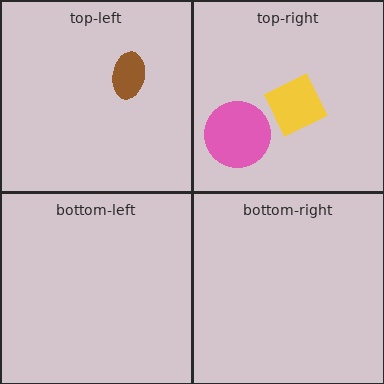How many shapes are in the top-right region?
2.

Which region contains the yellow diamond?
The top-right region.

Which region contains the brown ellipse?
The top-left region.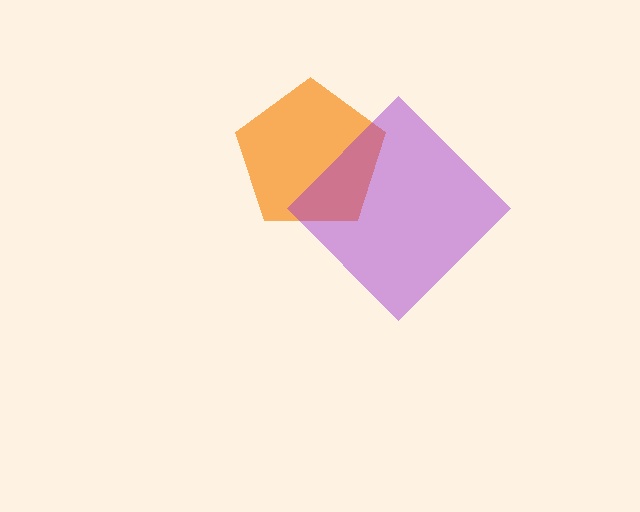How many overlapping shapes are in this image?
There are 2 overlapping shapes in the image.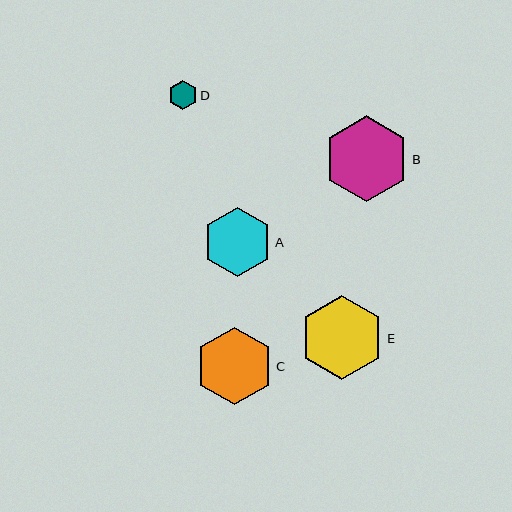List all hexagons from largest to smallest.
From largest to smallest: B, E, C, A, D.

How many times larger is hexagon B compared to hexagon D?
Hexagon B is approximately 3.0 times the size of hexagon D.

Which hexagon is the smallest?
Hexagon D is the smallest with a size of approximately 29 pixels.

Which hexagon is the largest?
Hexagon B is the largest with a size of approximately 86 pixels.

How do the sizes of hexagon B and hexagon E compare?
Hexagon B and hexagon E are approximately the same size.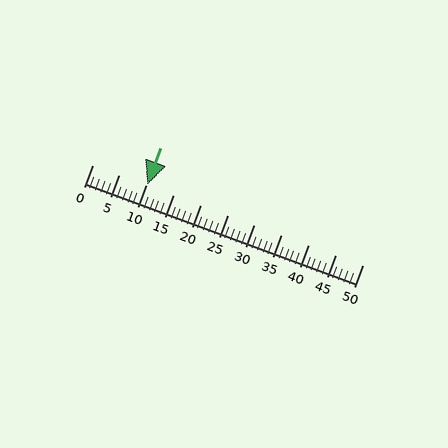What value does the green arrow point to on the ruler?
The green arrow points to approximately 10.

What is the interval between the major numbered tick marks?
The major tick marks are spaced 5 units apart.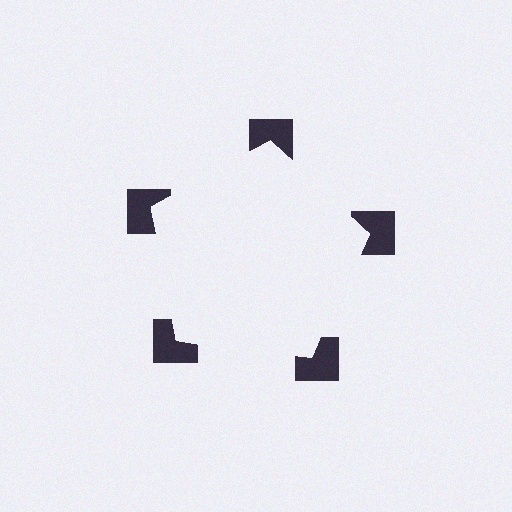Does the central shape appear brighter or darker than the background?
It typically appears slightly brighter than the background, even though no actual brightness change is drawn.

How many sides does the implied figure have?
5 sides.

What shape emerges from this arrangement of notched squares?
An illusory pentagon — its edges are inferred from the aligned wedge cuts in the notched squares, not physically drawn.